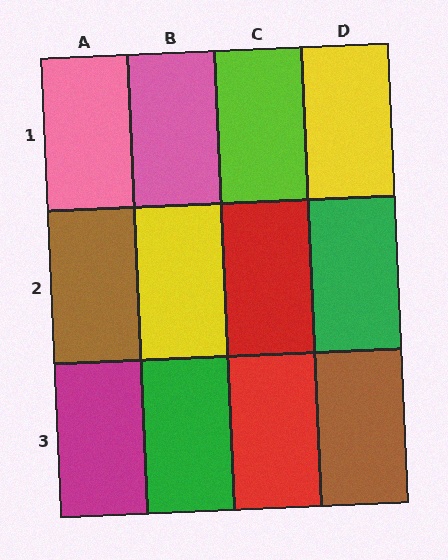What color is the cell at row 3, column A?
Magenta.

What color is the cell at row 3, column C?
Red.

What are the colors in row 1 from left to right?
Pink, pink, lime, yellow.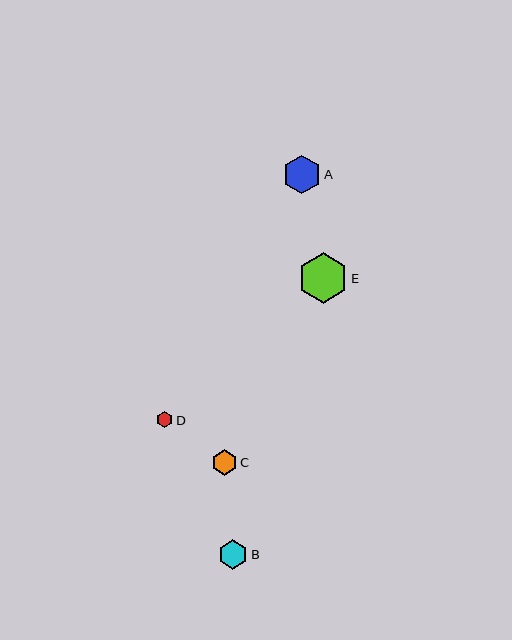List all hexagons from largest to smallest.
From largest to smallest: E, A, B, C, D.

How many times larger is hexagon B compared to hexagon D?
Hexagon B is approximately 1.8 times the size of hexagon D.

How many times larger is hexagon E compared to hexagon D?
Hexagon E is approximately 3.1 times the size of hexagon D.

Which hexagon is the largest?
Hexagon E is the largest with a size of approximately 50 pixels.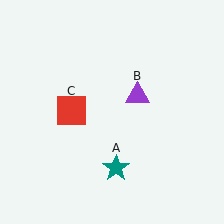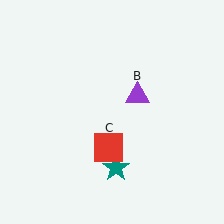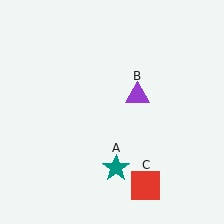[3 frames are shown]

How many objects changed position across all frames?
1 object changed position: red square (object C).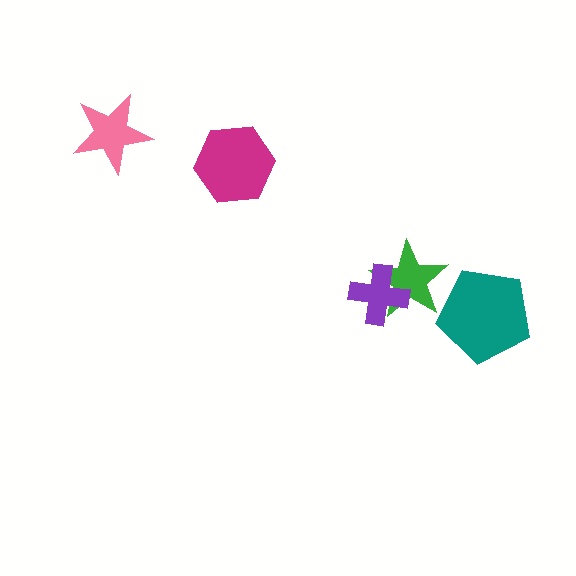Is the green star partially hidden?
Yes, it is partially covered by another shape.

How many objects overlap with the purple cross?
1 object overlaps with the purple cross.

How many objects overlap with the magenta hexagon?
0 objects overlap with the magenta hexagon.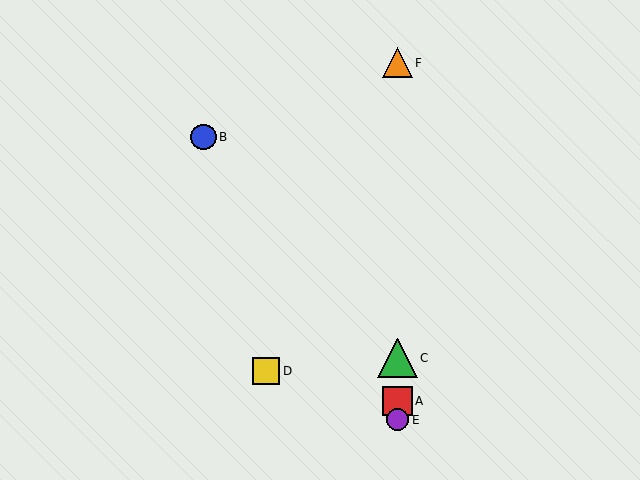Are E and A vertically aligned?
Yes, both are at x≈397.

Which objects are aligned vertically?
Objects A, C, E, F are aligned vertically.